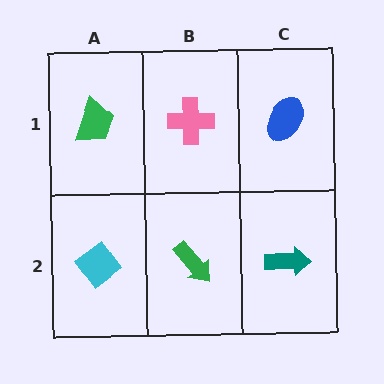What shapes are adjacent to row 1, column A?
A cyan diamond (row 2, column A), a pink cross (row 1, column B).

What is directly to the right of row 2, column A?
A green arrow.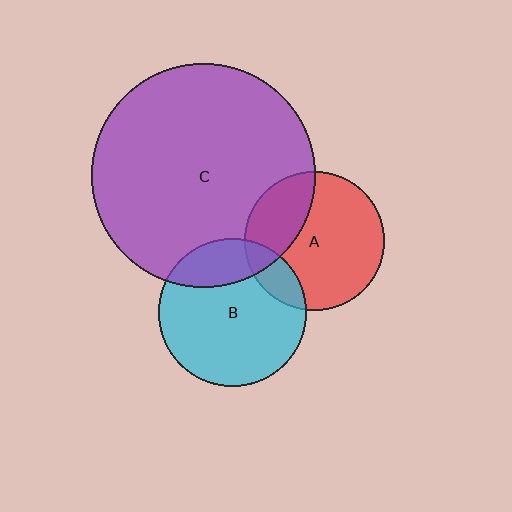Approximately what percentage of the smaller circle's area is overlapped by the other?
Approximately 30%.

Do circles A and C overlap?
Yes.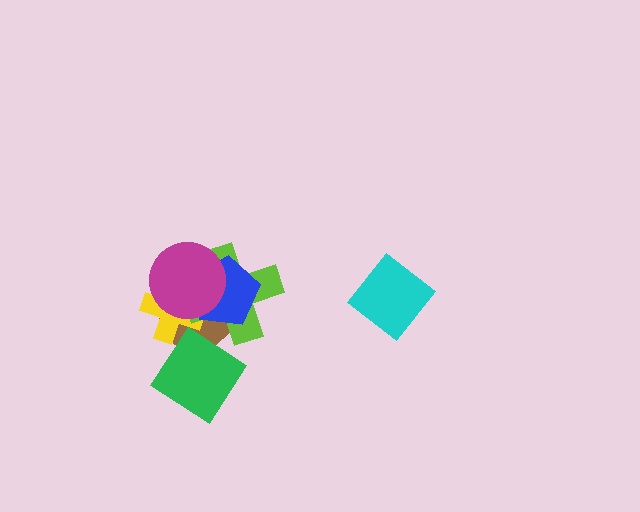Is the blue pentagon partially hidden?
Yes, it is partially covered by another shape.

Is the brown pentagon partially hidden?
Yes, it is partially covered by another shape.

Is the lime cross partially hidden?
Yes, it is partially covered by another shape.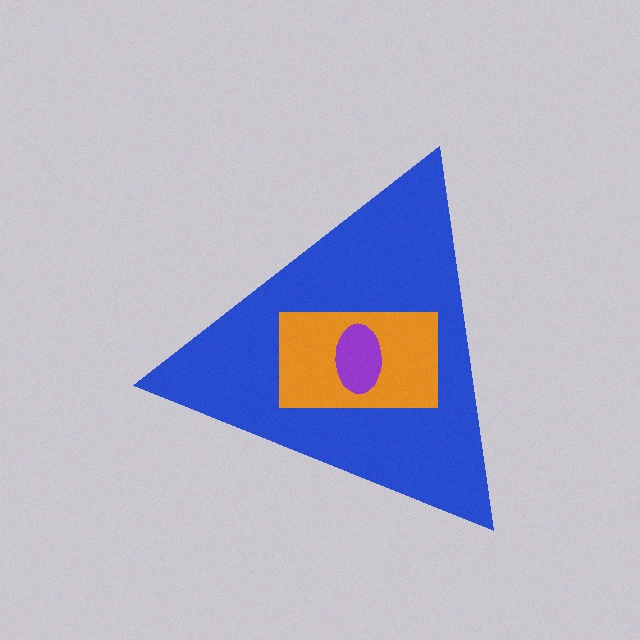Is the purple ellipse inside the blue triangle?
Yes.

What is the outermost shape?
The blue triangle.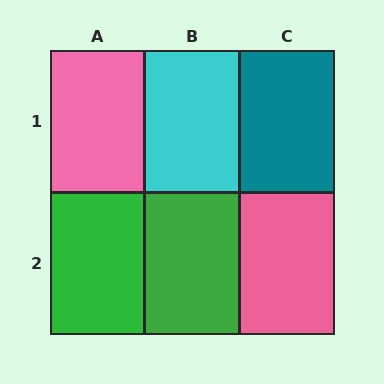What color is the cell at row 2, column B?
Green.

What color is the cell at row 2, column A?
Green.